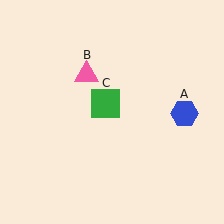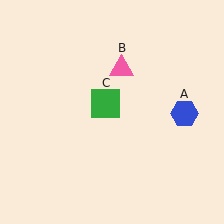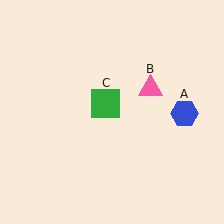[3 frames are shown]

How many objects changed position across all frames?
1 object changed position: pink triangle (object B).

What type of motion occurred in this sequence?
The pink triangle (object B) rotated clockwise around the center of the scene.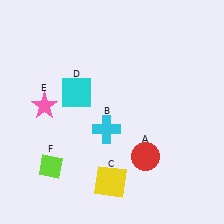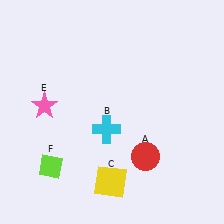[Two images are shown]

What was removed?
The cyan square (D) was removed in Image 2.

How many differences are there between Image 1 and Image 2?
There is 1 difference between the two images.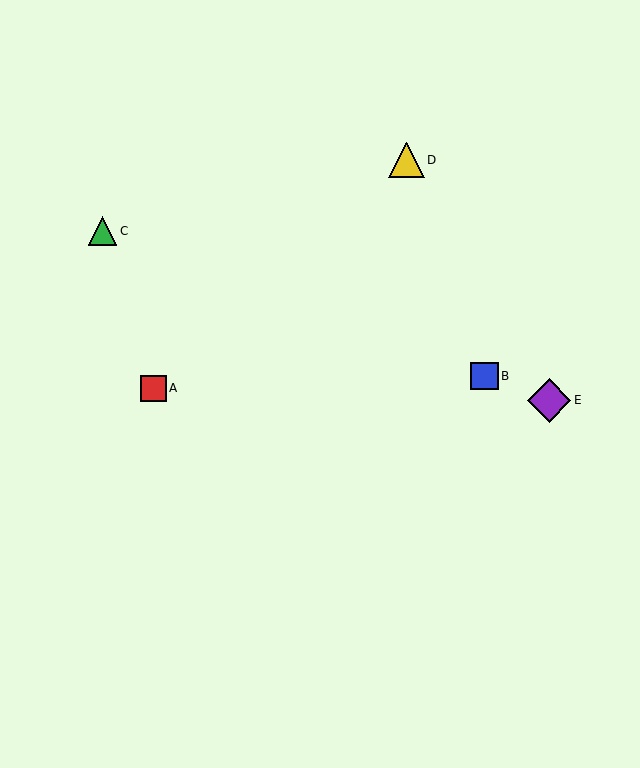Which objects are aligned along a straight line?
Objects B, C, E are aligned along a straight line.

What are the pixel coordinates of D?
Object D is at (406, 160).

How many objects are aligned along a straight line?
3 objects (B, C, E) are aligned along a straight line.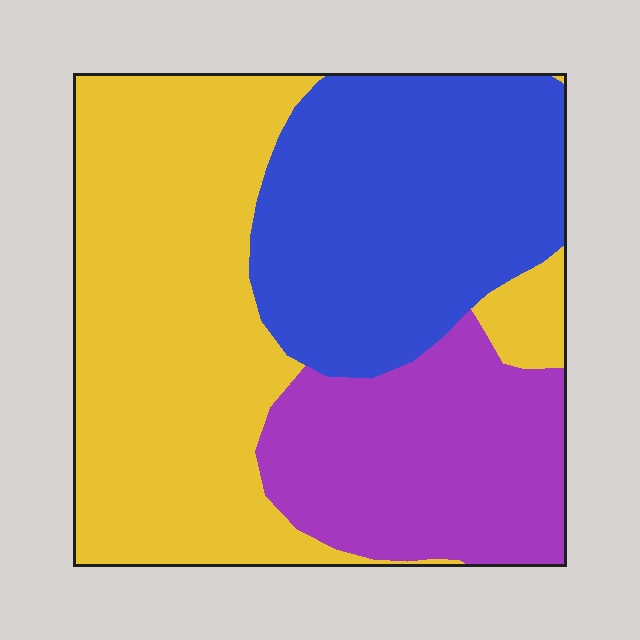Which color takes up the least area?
Purple, at roughly 25%.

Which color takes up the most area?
Yellow, at roughly 45%.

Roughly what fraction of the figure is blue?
Blue covers about 30% of the figure.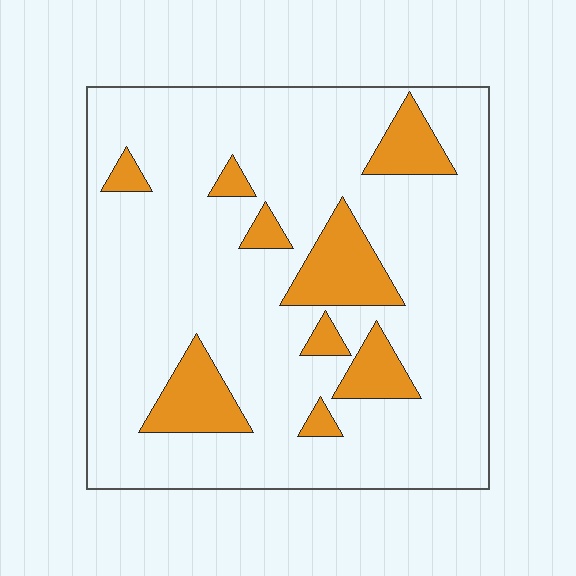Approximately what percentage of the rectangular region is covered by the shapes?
Approximately 15%.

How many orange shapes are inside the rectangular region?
9.